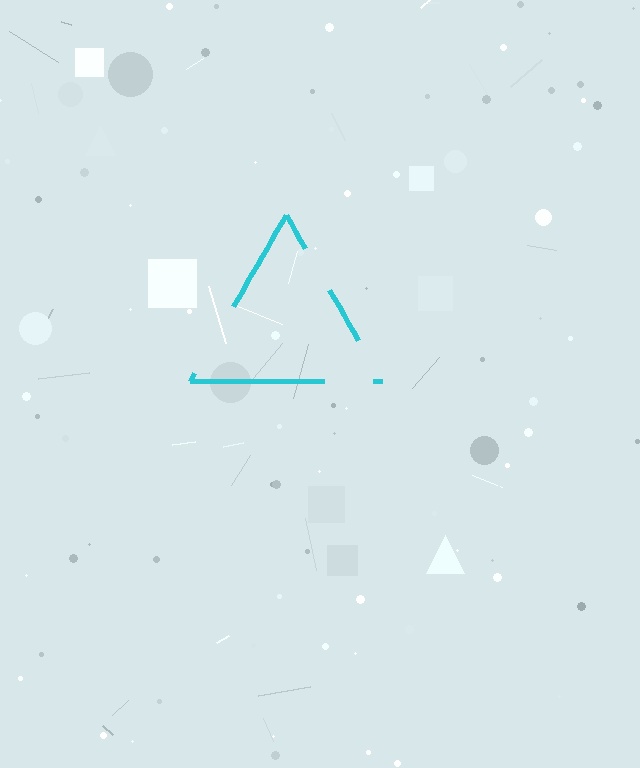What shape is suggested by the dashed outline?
The dashed outline suggests a triangle.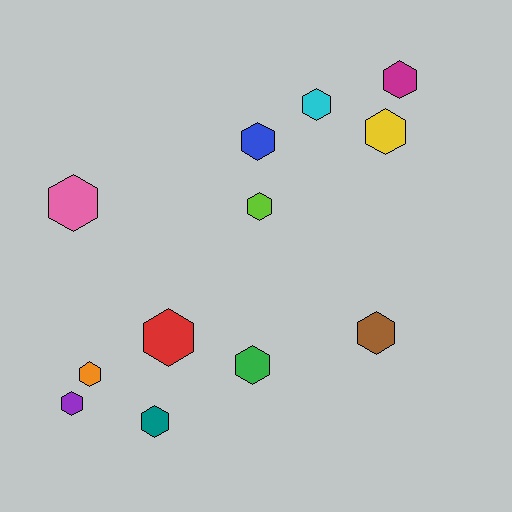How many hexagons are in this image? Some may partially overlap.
There are 12 hexagons.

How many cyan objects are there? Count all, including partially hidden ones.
There is 1 cyan object.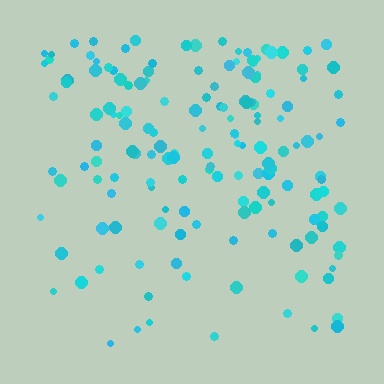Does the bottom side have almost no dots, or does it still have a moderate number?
Still a moderate number, just noticeably fewer than the top.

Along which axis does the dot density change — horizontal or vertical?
Vertical.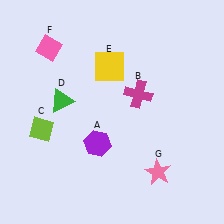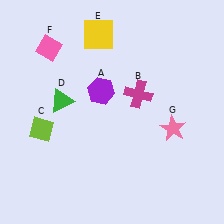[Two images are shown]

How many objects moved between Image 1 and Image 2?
3 objects moved between the two images.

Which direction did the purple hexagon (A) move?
The purple hexagon (A) moved up.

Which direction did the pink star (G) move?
The pink star (G) moved up.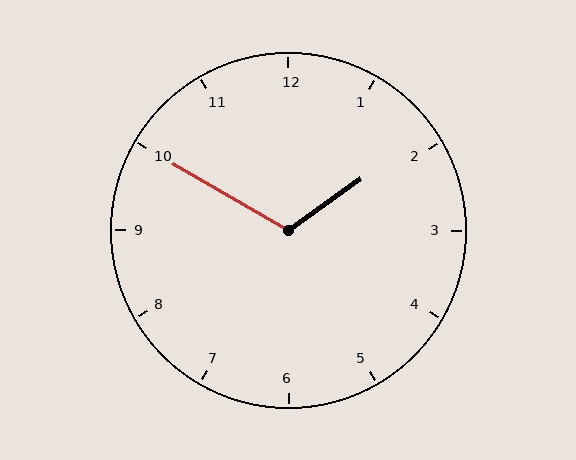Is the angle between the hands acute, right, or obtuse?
It is obtuse.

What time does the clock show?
1:50.